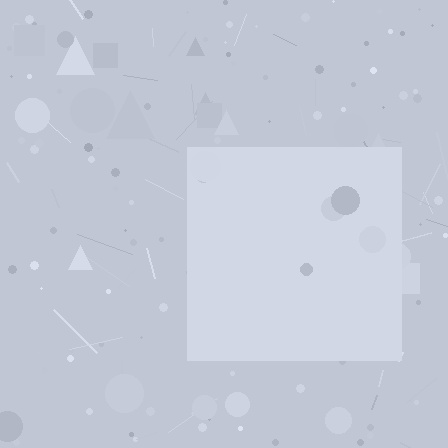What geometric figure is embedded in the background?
A square is embedded in the background.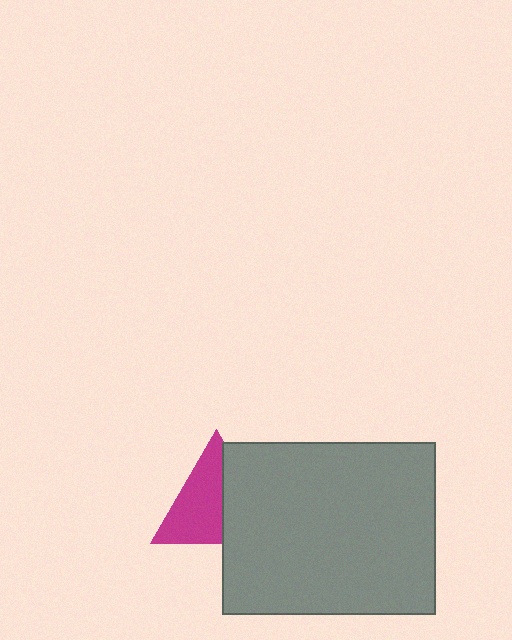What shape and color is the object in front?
The object in front is a gray rectangle.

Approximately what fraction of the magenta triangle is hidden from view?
Roughly 43% of the magenta triangle is hidden behind the gray rectangle.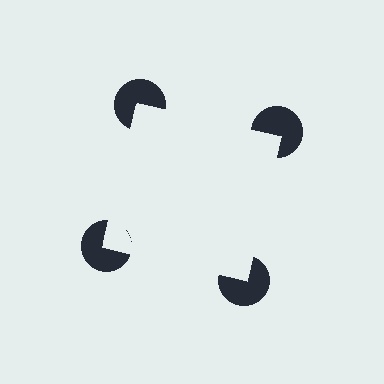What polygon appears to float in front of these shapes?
An illusory square — its edges are inferred from the aligned wedge cuts in the pac-man discs, not physically drawn.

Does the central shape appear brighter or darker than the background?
It typically appears slightly brighter than the background, even though no actual brightness change is drawn.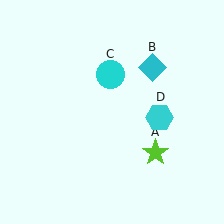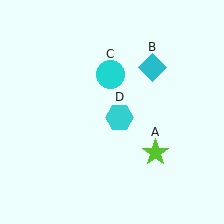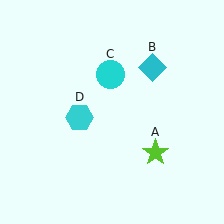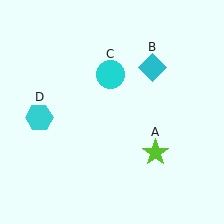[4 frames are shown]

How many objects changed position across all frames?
1 object changed position: cyan hexagon (object D).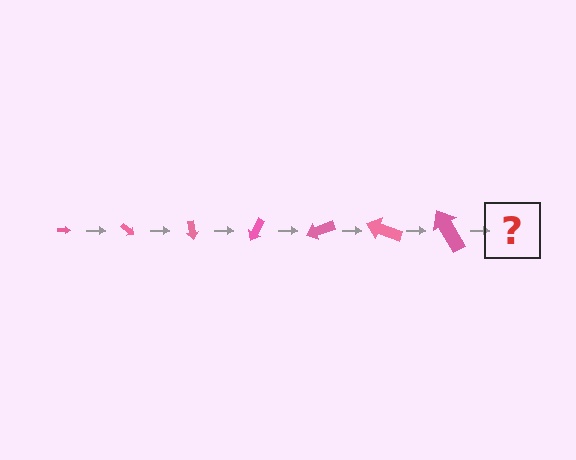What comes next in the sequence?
The next element should be an arrow, larger than the previous one and rotated 280 degrees from the start.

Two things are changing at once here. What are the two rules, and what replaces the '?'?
The two rules are that the arrow grows larger each step and it rotates 40 degrees each step. The '?' should be an arrow, larger than the previous one and rotated 280 degrees from the start.